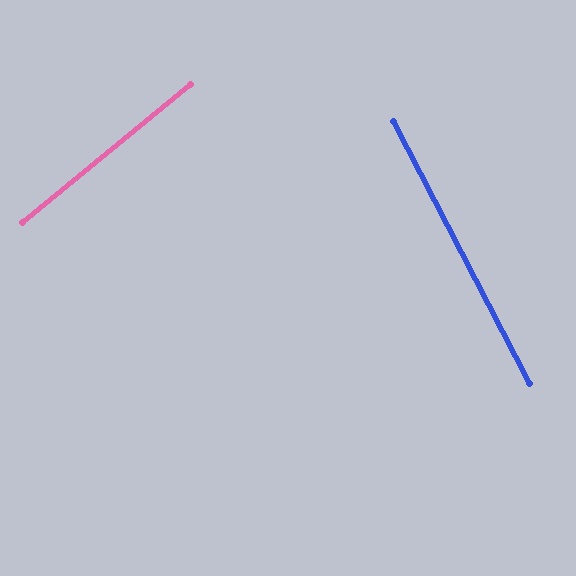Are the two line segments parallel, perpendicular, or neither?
Neither parallel nor perpendicular — they differ by about 78°.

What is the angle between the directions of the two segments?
Approximately 78 degrees.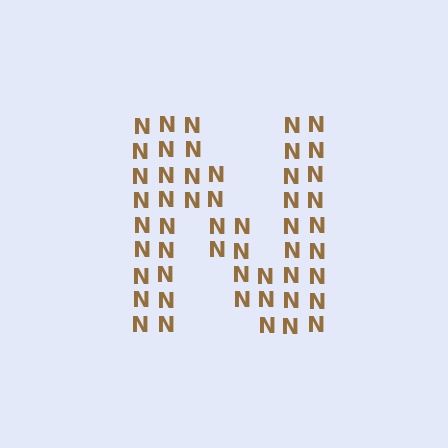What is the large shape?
The large shape is the letter N.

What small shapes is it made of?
It is made of small letter N's.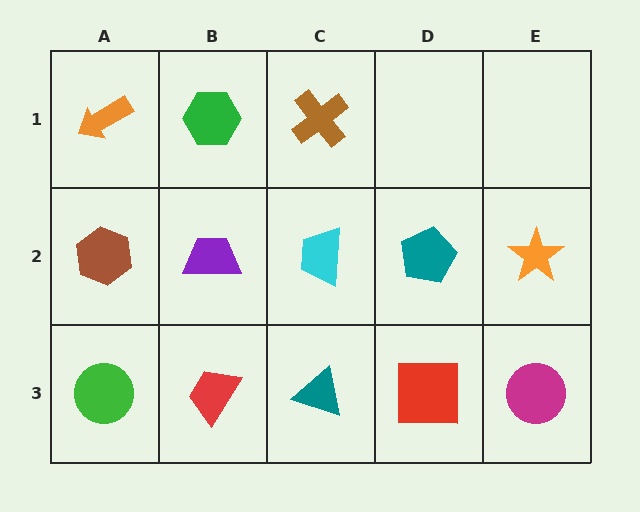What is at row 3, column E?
A magenta circle.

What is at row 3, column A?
A green circle.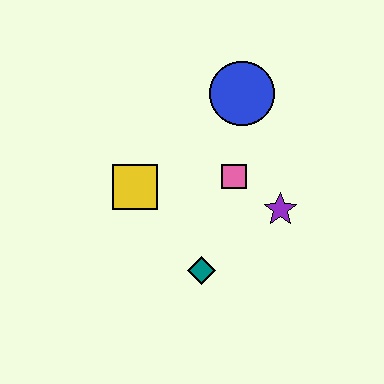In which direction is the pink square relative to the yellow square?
The pink square is to the right of the yellow square.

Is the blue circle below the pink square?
No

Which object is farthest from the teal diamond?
The blue circle is farthest from the teal diamond.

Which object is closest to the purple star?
The pink square is closest to the purple star.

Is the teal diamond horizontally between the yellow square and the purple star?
Yes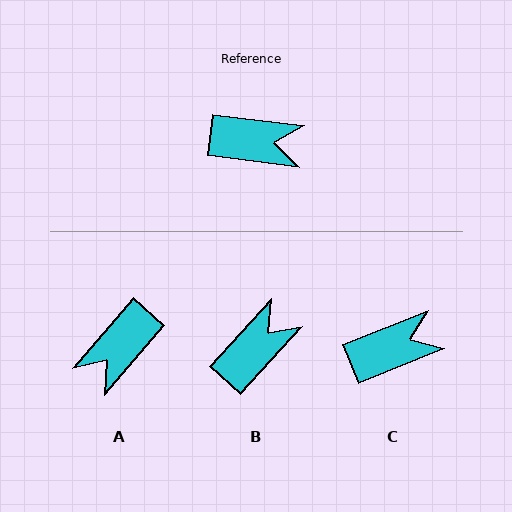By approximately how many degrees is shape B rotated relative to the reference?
Approximately 55 degrees counter-clockwise.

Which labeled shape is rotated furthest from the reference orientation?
A, about 124 degrees away.